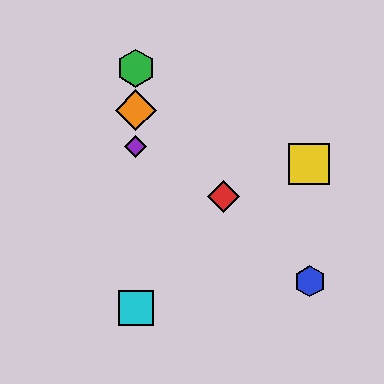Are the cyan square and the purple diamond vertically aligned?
Yes, both are at x≈136.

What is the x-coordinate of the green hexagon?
The green hexagon is at x≈136.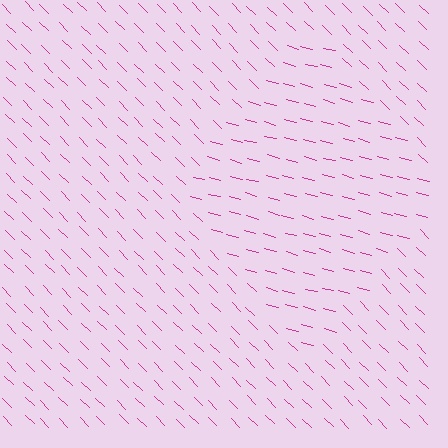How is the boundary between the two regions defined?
The boundary is defined purely by a change in line orientation (approximately 30 degrees difference). All lines are the same color and thickness.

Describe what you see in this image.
The image is filled with small magenta line segments. A diamond region in the image has lines oriented differently from the surrounding lines, creating a visible texture boundary.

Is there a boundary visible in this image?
Yes, there is a texture boundary formed by a change in line orientation.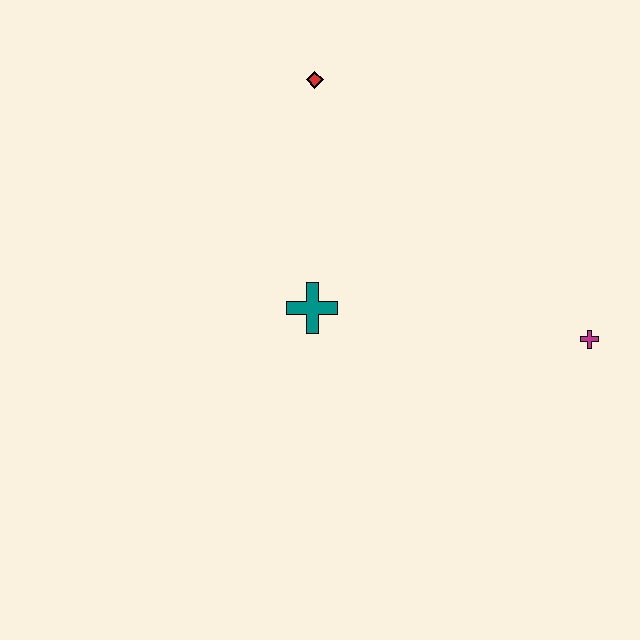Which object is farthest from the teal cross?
The magenta cross is farthest from the teal cross.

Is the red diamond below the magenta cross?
No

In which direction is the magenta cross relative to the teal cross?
The magenta cross is to the right of the teal cross.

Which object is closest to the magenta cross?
The teal cross is closest to the magenta cross.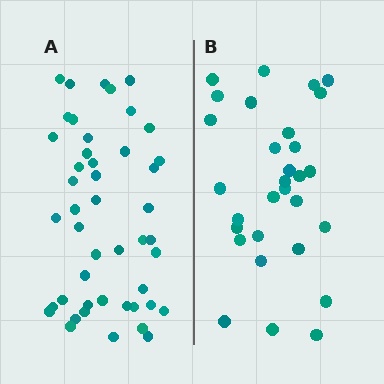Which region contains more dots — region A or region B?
Region A (the left region) has more dots.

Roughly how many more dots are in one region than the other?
Region A has approximately 15 more dots than region B.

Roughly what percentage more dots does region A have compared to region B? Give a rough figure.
About 55% more.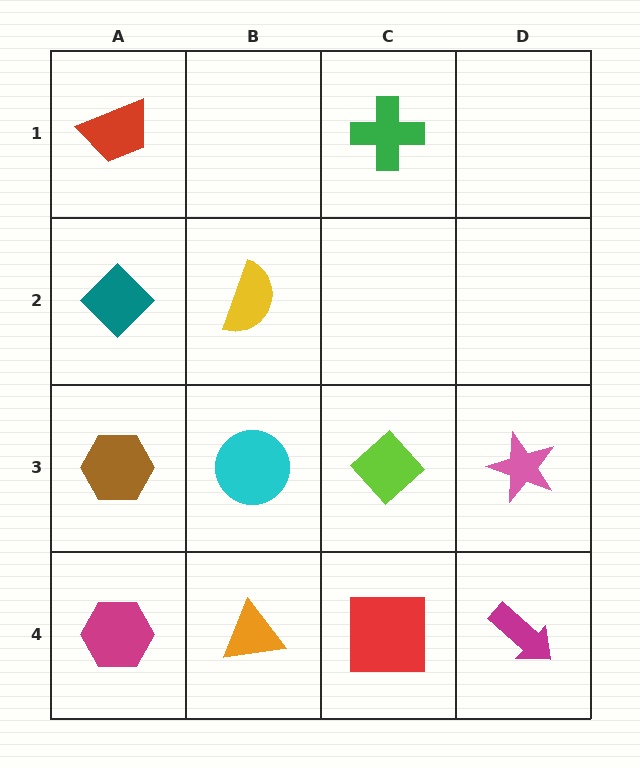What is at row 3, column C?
A lime diamond.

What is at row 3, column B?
A cyan circle.